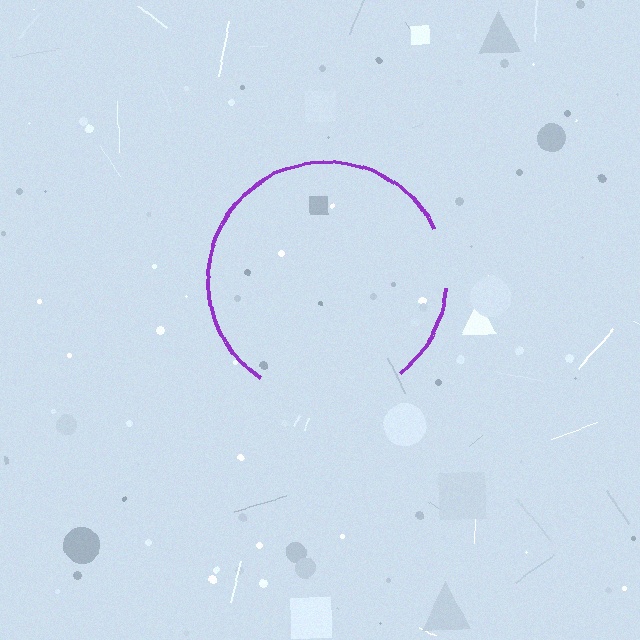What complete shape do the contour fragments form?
The contour fragments form a circle.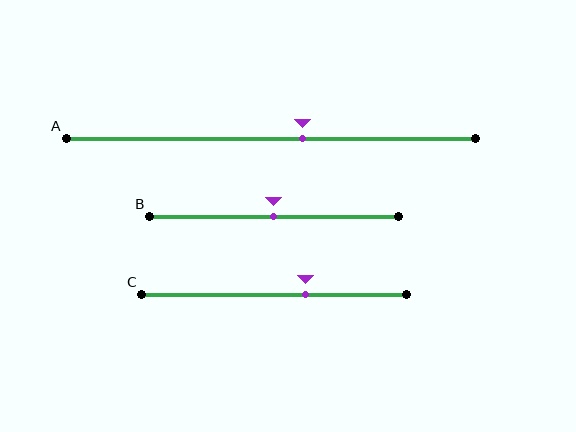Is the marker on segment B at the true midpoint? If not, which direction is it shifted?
Yes, the marker on segment B is at the true midpoint.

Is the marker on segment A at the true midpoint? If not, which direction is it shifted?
No, the marker on segment A is shifted to the right by about 8% of the segment length.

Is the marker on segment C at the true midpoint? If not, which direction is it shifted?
No, the marker on segment C is shifted to the right by about 12% of the segment length.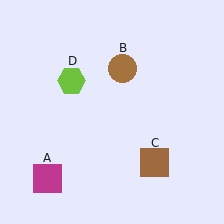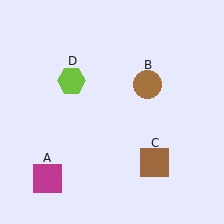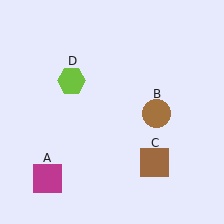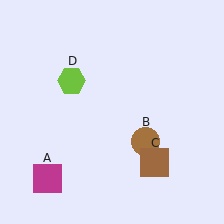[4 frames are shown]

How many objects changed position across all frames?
1 object changed position: brown circle (object B).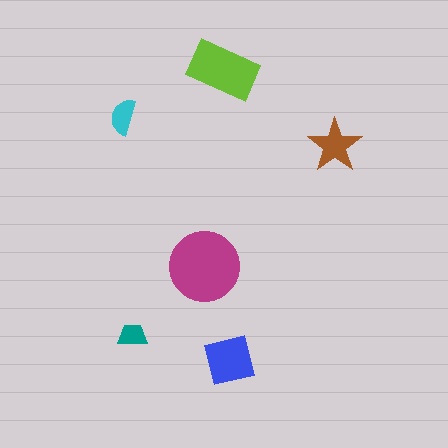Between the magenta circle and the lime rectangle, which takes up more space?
The magenta circle.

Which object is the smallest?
The teal trapezoid.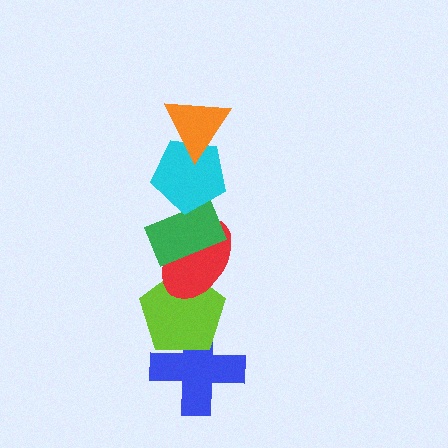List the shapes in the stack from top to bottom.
From top to bottom: the orange triangle, the cyan pentagon, the green rectangle, the red ellipse, the lime pentagon, the blue cross.